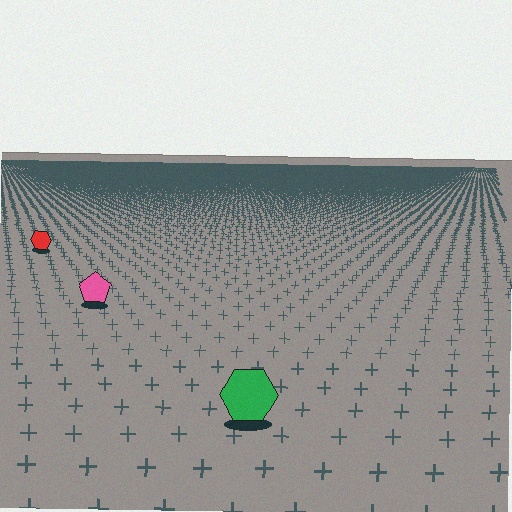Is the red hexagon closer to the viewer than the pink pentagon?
No. The pink pentagon is closer — you can tell from the texture gradient: the ground texture is coarser near it.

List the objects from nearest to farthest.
From nearest to farthest: the green hexagon, the pink pentagon, the red hexagon.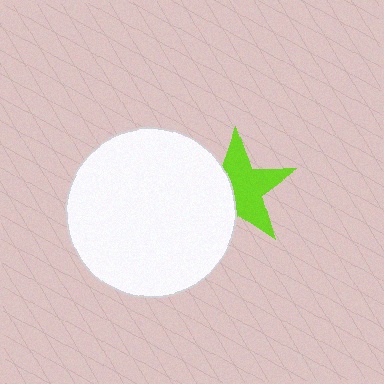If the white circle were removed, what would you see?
You would see the complete lime star.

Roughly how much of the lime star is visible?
About half of it is visible (roughly 62%).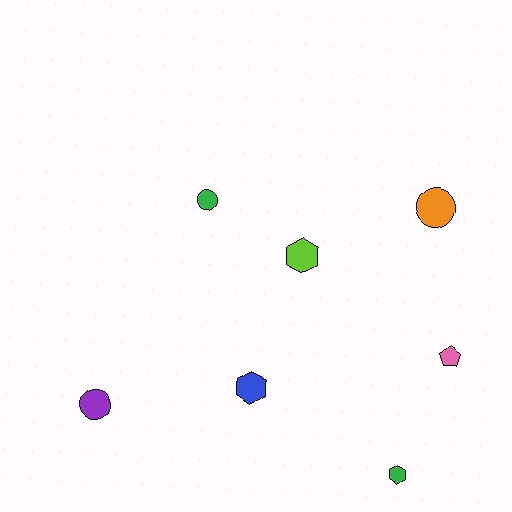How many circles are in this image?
There are 3 circles.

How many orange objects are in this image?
There is 1 orange object.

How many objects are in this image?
There are 7 objects.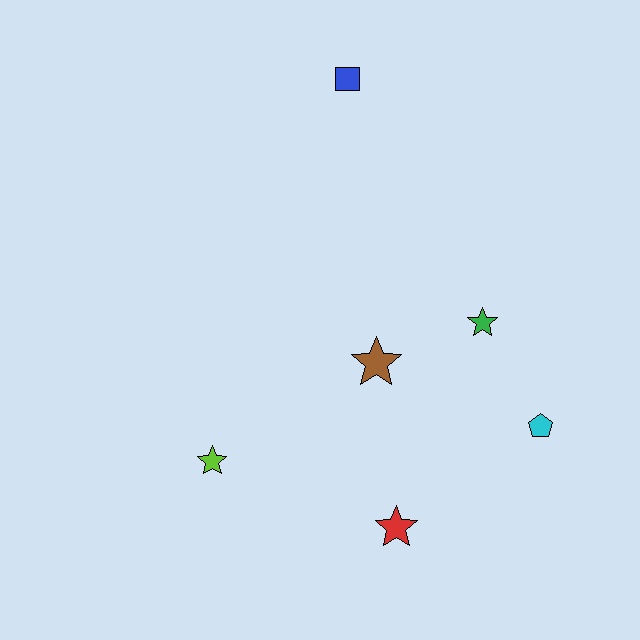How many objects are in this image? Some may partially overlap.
There are 6 objects.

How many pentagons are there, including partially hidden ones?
There is 1 pentagon.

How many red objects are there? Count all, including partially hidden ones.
There is 1 red object.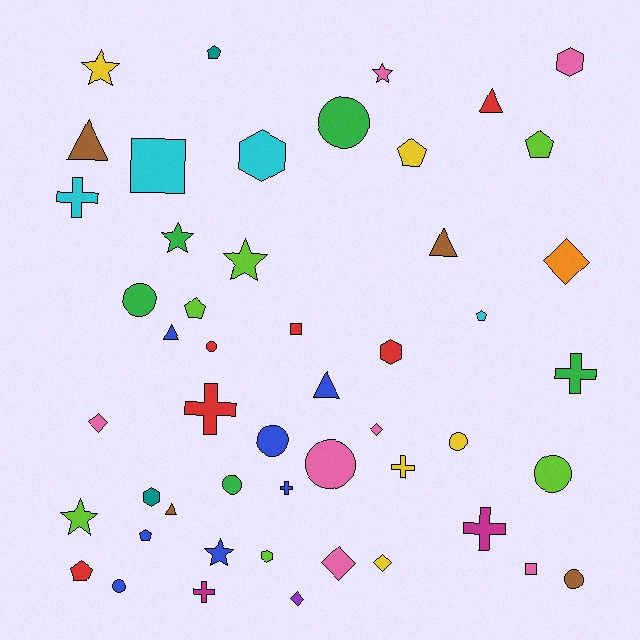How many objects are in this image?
There are 50 objects.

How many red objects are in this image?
There are 6 red objects.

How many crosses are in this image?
There are 7 crosses.